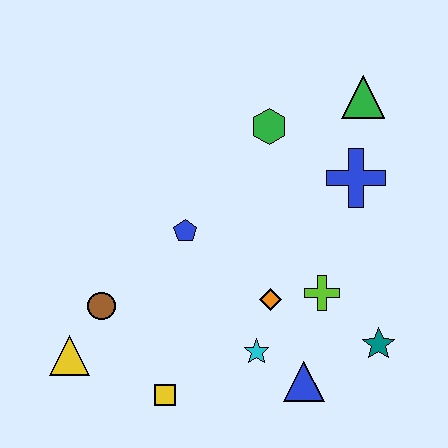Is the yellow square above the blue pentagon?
No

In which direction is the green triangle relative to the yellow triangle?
The green triangle is to the right of the yellow triangle.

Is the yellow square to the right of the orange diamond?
No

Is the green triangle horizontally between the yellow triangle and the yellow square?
No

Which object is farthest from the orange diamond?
The green triangle is farthest from the orange diamond.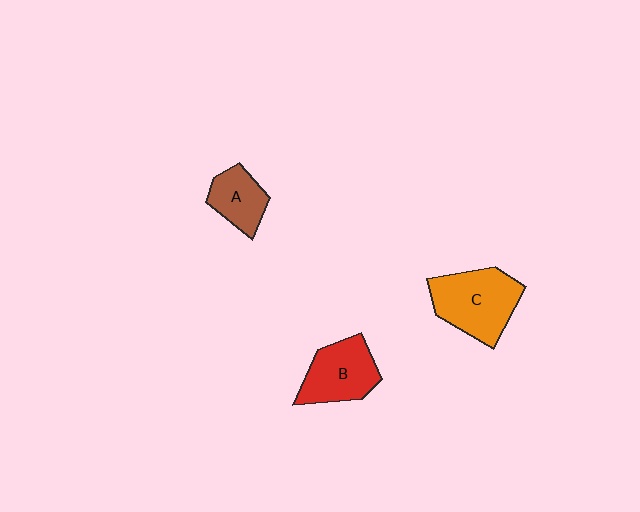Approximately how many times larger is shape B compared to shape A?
Approximately 1.4 times.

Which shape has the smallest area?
Shape A (brown).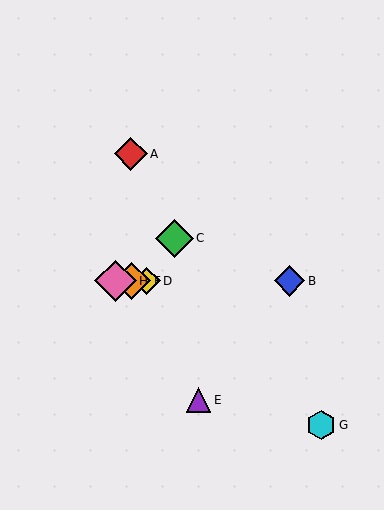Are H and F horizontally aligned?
Yes, both are at y≈281.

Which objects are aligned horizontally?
Objects B, D, F, H are aligned horizontally.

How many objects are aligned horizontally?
4 objects (B, D, F, H) are aligned horizontally.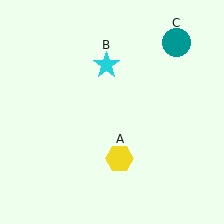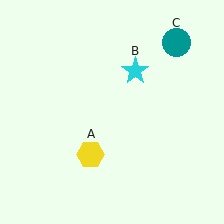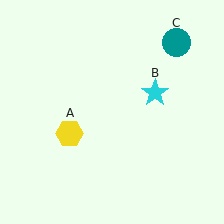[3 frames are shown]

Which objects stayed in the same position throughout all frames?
Teal circle (object C) remained stationary.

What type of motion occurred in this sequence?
The yellow hexagon (object A), cyan star (object B) rotated clockwise around the center of the scene.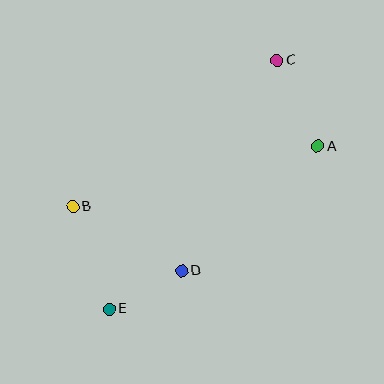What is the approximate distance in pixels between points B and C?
The distance between B and C is approximately 251 pixels.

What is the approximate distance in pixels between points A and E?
The distance between A and E is approximately 264 pixels.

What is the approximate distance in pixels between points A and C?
The distance between A and C is approximately 95 pixels.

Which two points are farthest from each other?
Points C and E are farthest from each other.